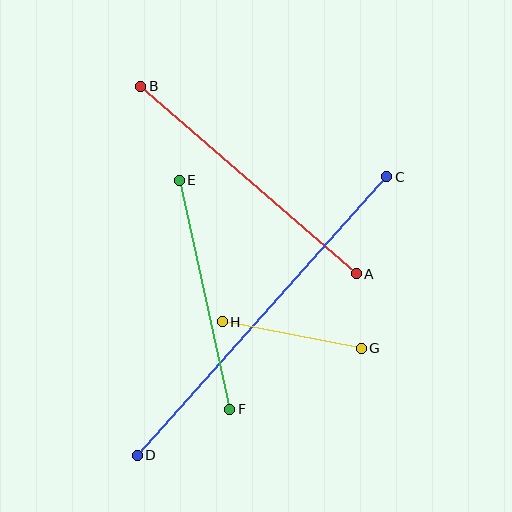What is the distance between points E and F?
The distance is approximately 234 pixels.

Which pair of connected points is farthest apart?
Points C and D are farthest apart.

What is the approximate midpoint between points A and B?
The midpoint is at approximately (249, 180) pixels.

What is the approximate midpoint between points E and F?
The midpoint is at approximately (205, 295) pixels.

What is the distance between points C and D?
The distance is approximately 374 pixels.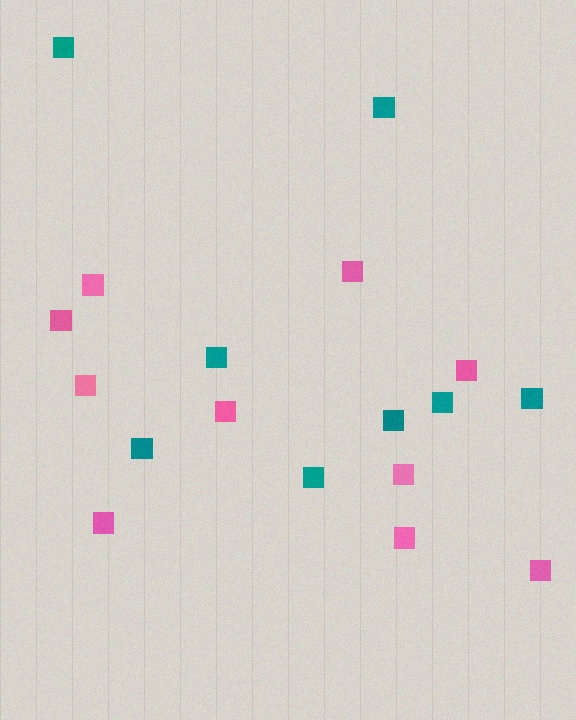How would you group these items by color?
There are 2 groups: one group of teal squares (8) and one group of pink squares (10).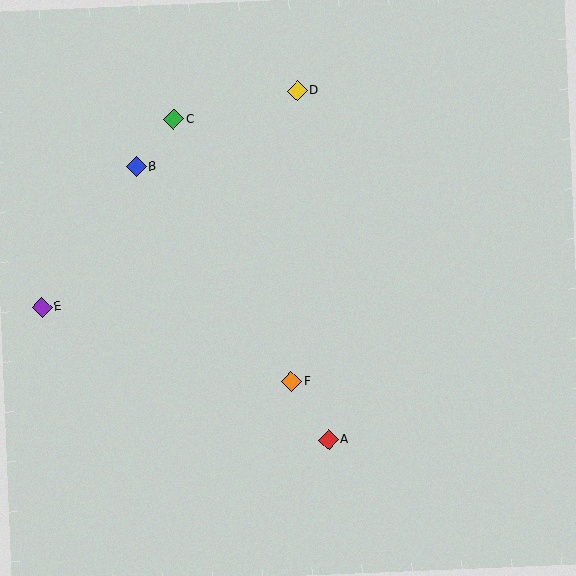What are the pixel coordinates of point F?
Point F is at (291, 382).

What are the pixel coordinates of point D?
Point D is at (297, 91).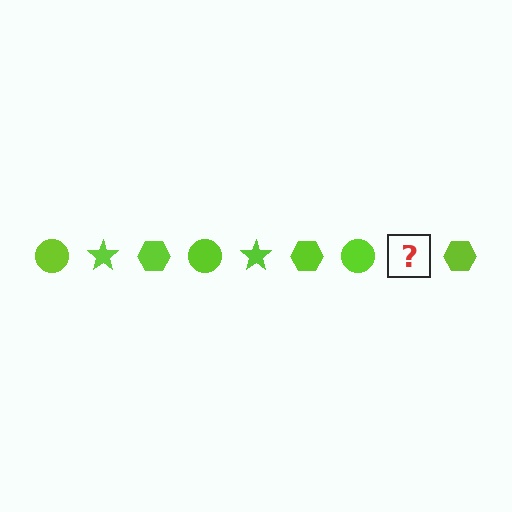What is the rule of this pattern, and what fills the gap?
The rule is that the pattern cycles through circle, star, hexagon shapes in lime. The gap should be filled with a lime star.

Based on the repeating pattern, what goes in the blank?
The blank should be a lime star.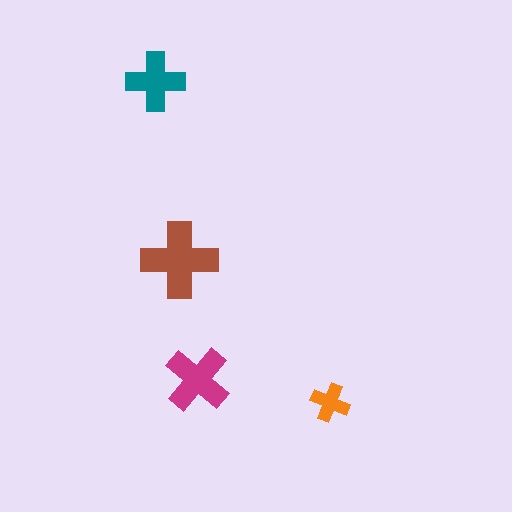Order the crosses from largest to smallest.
the brown one, the magenta one, the teal one, the orange one.